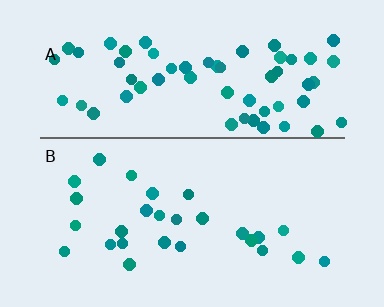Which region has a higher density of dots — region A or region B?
A (the top).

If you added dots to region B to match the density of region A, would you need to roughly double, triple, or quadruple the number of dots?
Approximately double.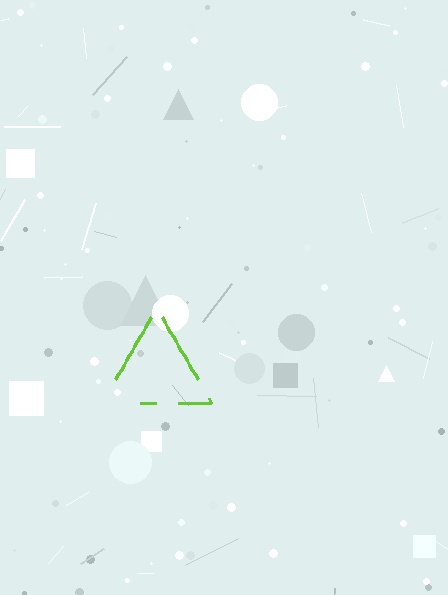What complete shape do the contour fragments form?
The contour fragments form a triangle.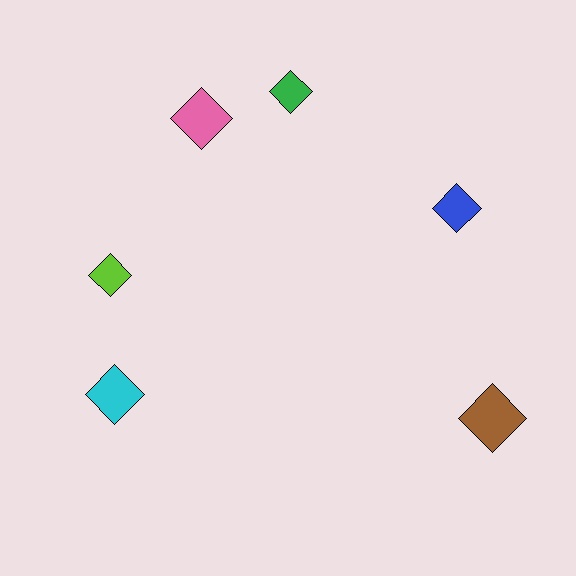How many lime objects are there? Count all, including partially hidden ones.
There is 1 lime object.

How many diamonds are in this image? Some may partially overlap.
There are 6 diamonds.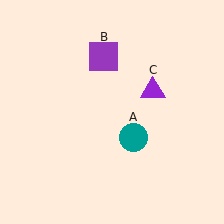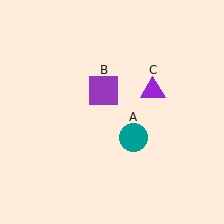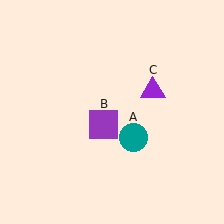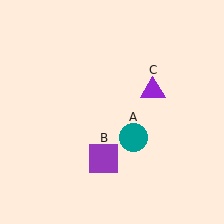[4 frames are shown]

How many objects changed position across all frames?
1 object changed position: purple square (object B).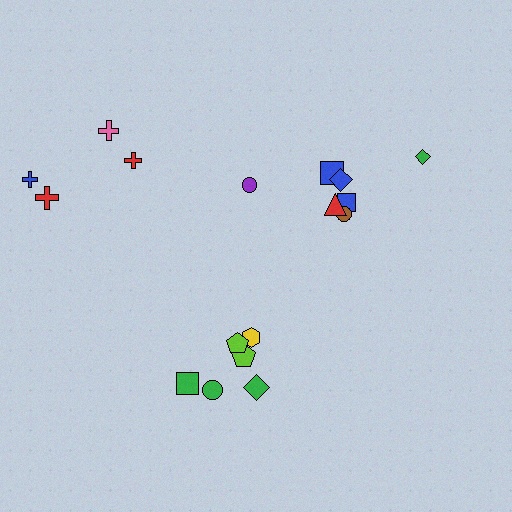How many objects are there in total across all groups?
There are 18 objects.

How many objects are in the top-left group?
There are 4 objects.